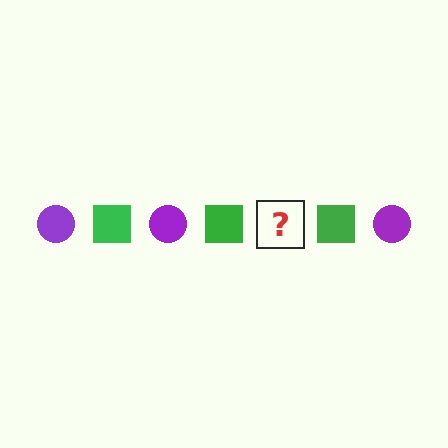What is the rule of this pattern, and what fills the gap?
The rule is that the pattern alternates between purple circle and green square. The gap should be filled with a purple circle.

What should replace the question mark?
The question mark should be replaced with a purple circle.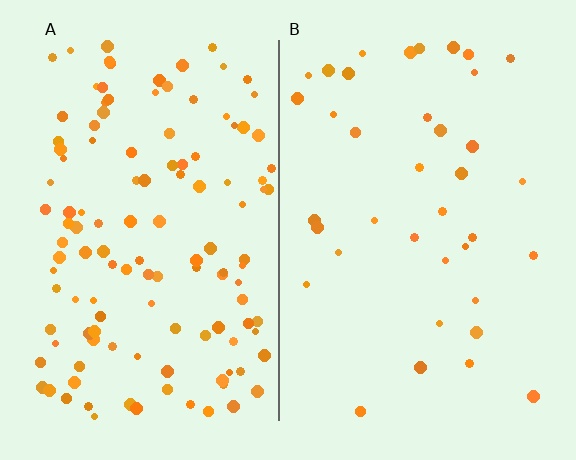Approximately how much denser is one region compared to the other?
Approximately 3.3× — region A over region B.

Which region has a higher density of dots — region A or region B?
A (the left).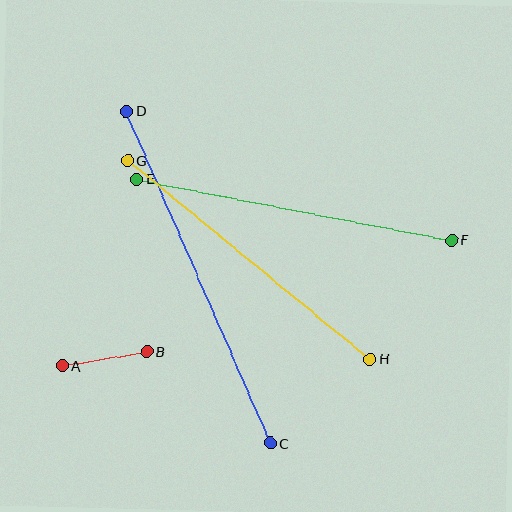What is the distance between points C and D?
The distance is approximately 362 pixels.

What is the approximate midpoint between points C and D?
The midpoint is at approximately (198, 277) pixels.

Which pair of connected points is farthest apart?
Points C and D are farthest apart.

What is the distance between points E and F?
The distance is approximately 321 pixels.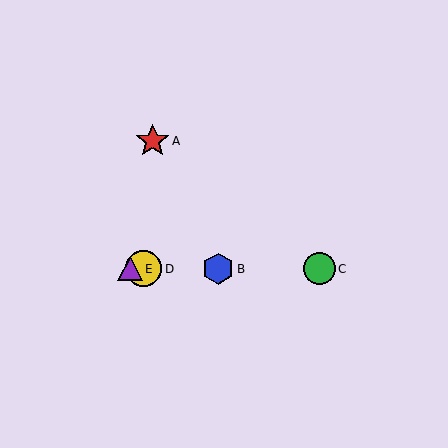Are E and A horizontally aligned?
No, E is at y≈269 and A is at y≈141.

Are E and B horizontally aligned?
Yes, both are at y≈269.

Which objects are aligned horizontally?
Objects B, C, D, E are aligned horizontally.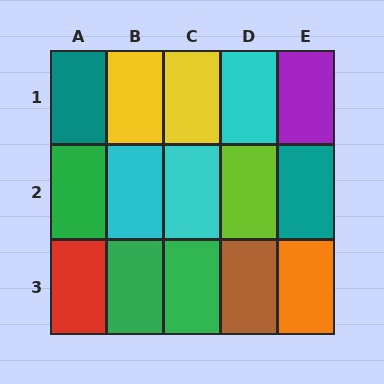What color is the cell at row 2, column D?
Lime.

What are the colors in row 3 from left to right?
Red, green, green, brown, orange.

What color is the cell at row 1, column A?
Teal.